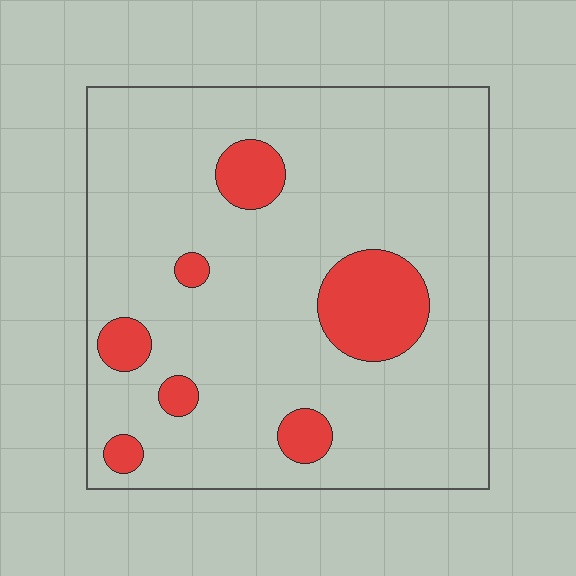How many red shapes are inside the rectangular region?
7.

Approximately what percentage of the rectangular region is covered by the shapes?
Approximately 15%.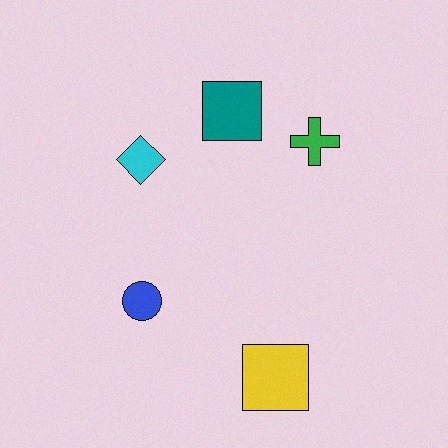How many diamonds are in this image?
There is 1 diamond.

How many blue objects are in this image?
There is 1 blue object.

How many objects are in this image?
There are 5 objects.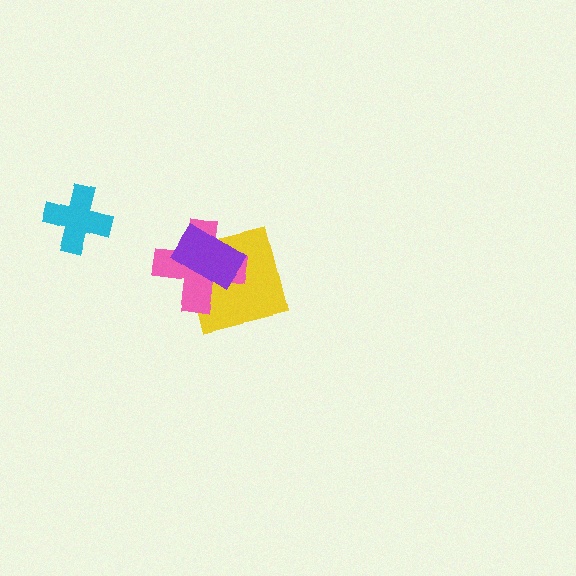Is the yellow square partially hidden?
Yes, it is partially covered by another shape.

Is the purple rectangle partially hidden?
No, no other shape covers it.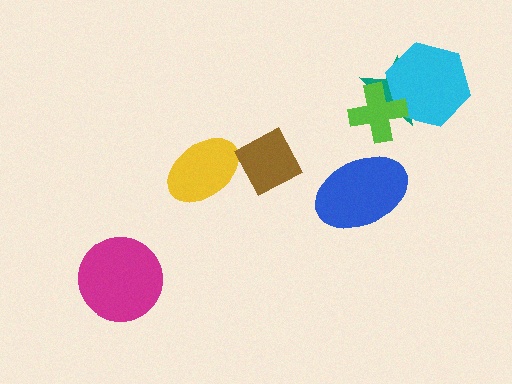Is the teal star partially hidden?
Yes, it is partially covered by another shape.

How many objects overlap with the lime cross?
2 objects overlap with the lime cross.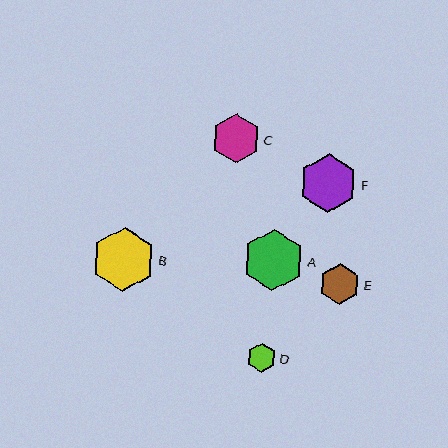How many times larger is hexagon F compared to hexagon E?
Hexagon F is approximately 1.4 times the size of hexagon E.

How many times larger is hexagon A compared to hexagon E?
Hexagon A is approximately 1.5 times the size of hexagon E.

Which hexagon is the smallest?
Hexagon D is the smallest with a size of approximately 29 pixels.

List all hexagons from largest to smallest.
From largest to smallest: B, A, F, C, E, D.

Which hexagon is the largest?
Hexagon B is the largest with a size of approximately 64 pixels.